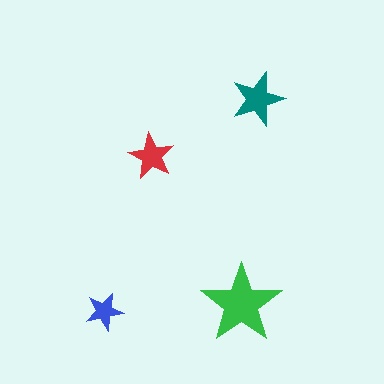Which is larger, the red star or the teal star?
The teal one.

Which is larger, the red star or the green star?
The green one.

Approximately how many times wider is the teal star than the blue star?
About 1.5 times wider.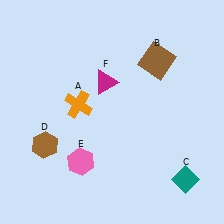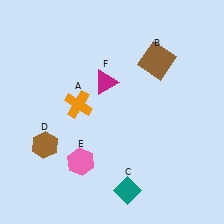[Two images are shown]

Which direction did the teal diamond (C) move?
The teal diamond (C) moved left.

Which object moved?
The teal diamond (C) moved left.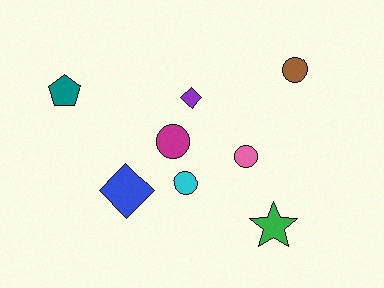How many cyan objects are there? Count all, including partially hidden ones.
There is 1 cyan object.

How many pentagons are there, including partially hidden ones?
There is 1 pentagon.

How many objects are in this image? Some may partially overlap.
There are 8 objects.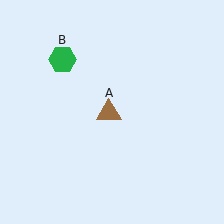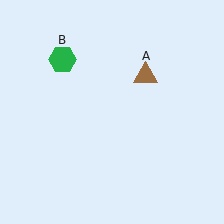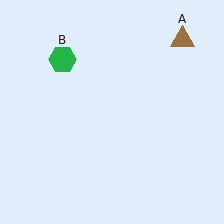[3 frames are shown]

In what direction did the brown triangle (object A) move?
The brown triangle (object A) moved up and to the right.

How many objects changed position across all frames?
1 object changed position: brown triangle (object A).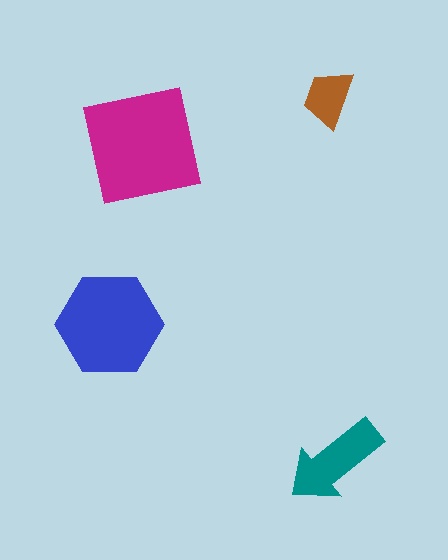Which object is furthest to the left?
The blue hexagon is leftmost.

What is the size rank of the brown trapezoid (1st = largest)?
4th.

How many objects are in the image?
There are 4 objects in the image.